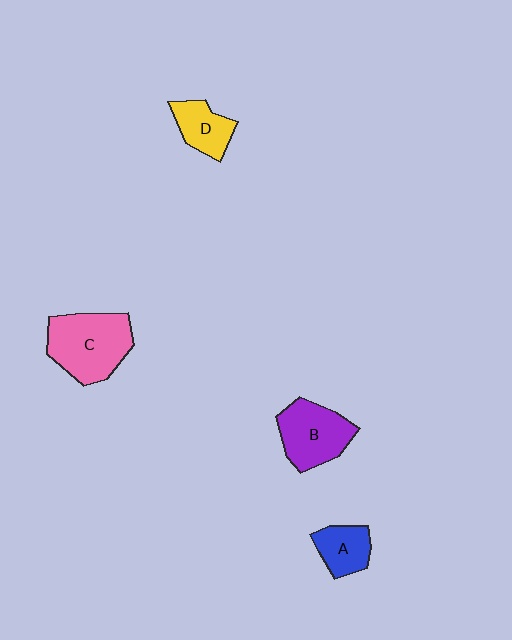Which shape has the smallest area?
Shape A (blue).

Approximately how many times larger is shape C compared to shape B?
Approximately 1.2 times.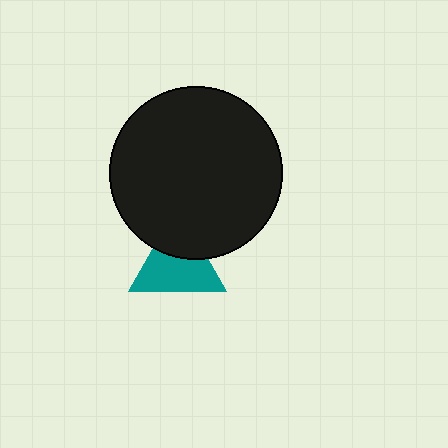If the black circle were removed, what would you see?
You would see the complete teal triangle.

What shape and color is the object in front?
The object in front is a black circle.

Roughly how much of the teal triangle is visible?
About half of it is visible (roughly 64%).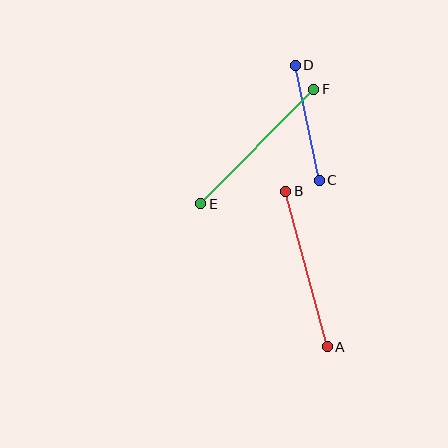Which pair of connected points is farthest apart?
Points A and B are farthest apart.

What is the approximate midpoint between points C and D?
The midpoint is at approximately (307, 123) pixels.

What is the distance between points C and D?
The distance is approximately 117 pixels.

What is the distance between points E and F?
The distance is approximately 161 pixels.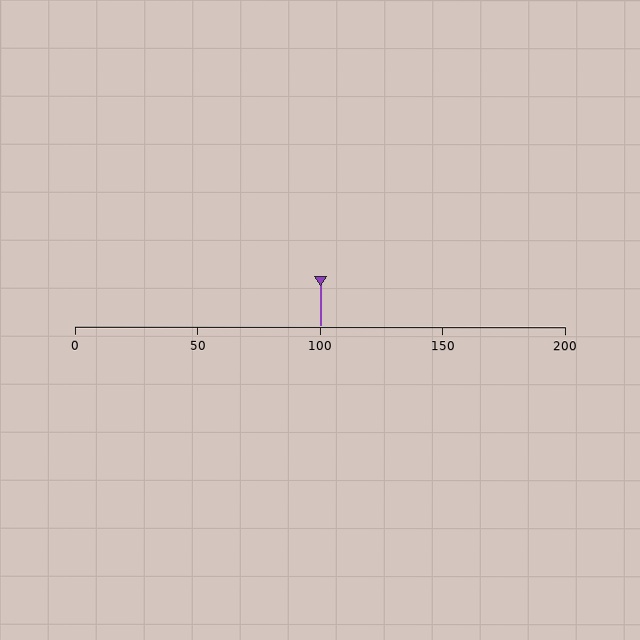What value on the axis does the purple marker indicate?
The marker indicates approximately 100.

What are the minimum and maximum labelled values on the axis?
The axis runs from 0 to 200.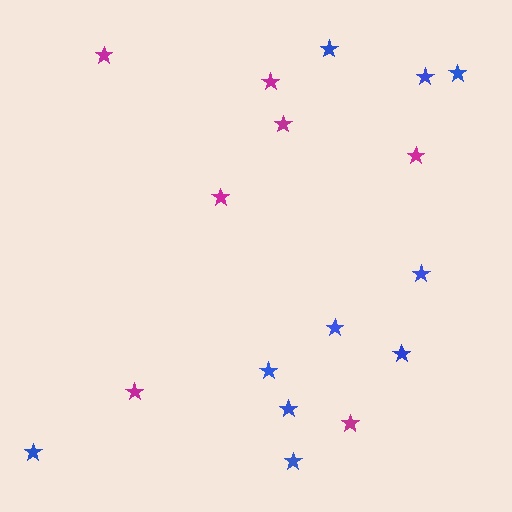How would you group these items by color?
There are 2 groups: one group of blue stars (10) and one group of magenta stars (7).